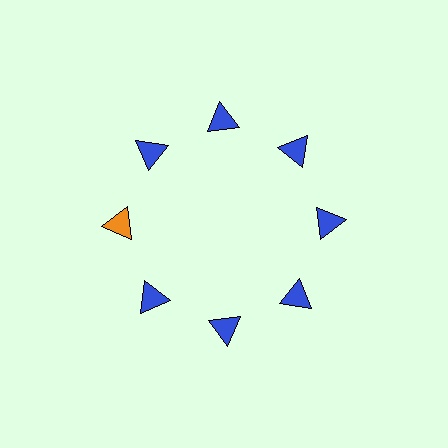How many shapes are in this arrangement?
There are 8 shapes arranged in a ring pattern.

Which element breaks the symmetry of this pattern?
The orange triangle at roughly the 9 o'clock position breaks the symmetry. All other shapes are blue triangles.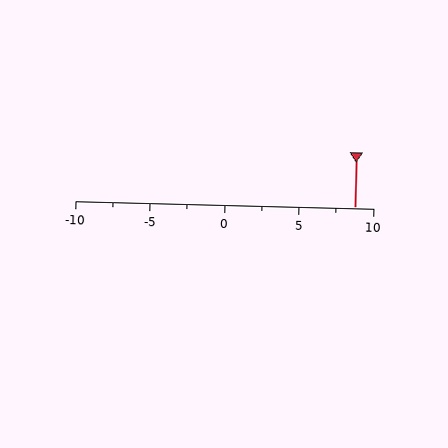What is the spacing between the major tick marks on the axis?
The major ticks are spaced 5 apart.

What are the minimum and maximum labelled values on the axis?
The axis runs from -10 to 10.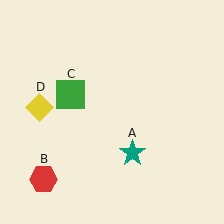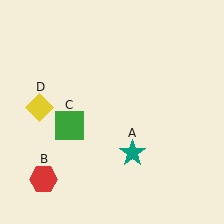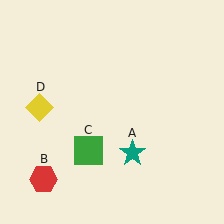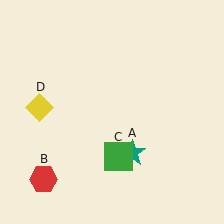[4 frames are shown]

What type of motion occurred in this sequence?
The green square (object C) rotated counterclockwise around the center of the scene.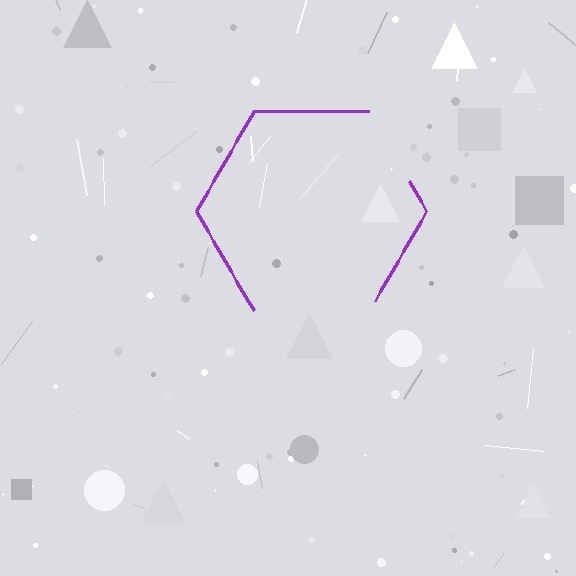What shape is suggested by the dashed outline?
The dashed outline suggests a hexagon.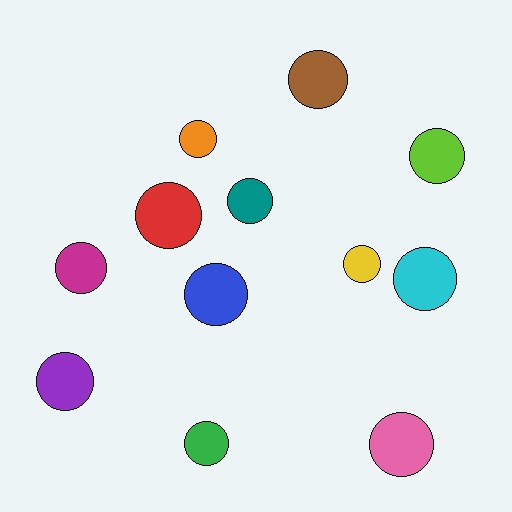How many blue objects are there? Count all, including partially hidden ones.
There is 1 blue object.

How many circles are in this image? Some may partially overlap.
There are 12 circles.